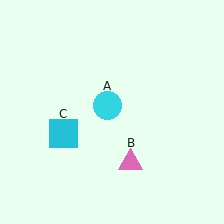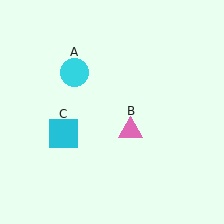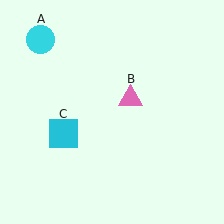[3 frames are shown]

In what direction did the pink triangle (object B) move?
The pink triangle (object B) moved up.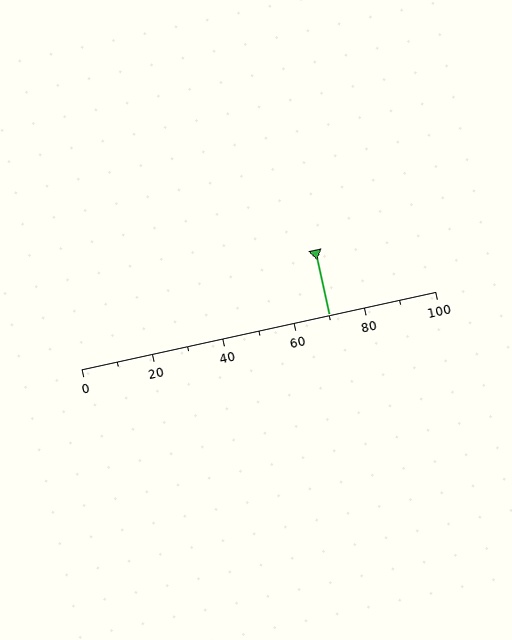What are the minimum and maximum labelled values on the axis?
The axis runs from 0 to 100.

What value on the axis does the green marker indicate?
The marker indicates approximately 70.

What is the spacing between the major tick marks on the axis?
The major ticks are spaced 20 apart.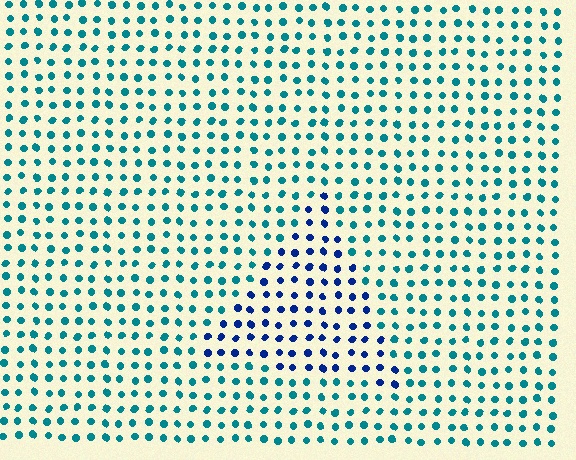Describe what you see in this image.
The image is filled with small teal elements in a uniform arrangement. A triangle-shaped region is visible where the elements are tinted to a slightly different hue, forming a subtle color boundary.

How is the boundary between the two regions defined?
The boundary is defined purely by a slight shift in hue (about 42 degrees). Spacing, size, and orientation are identical on both sides.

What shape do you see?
I see a triangle.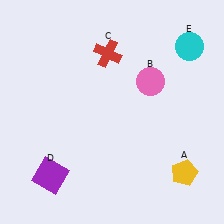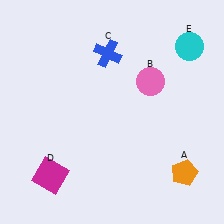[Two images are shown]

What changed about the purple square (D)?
In Image 1, D is purple. In Image 2, it changed to magenta.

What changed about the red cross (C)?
In Image 1, C is red. In Image 2, it changed to blue.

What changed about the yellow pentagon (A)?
In Image 1, A is yellow. In Image 2, it changed to orange.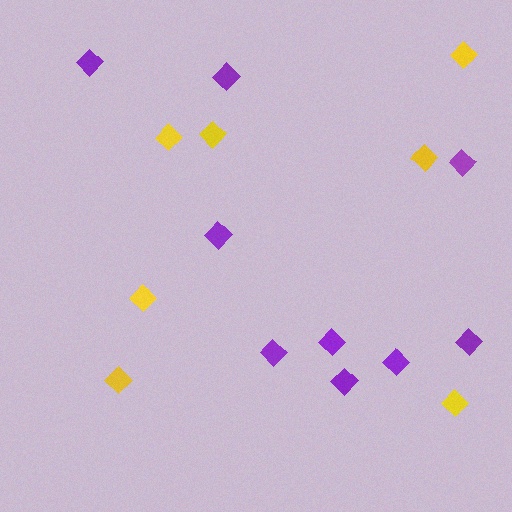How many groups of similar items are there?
There are 2 groups: one group of purple diamonds (9) and one group of yellow diamonds (7).